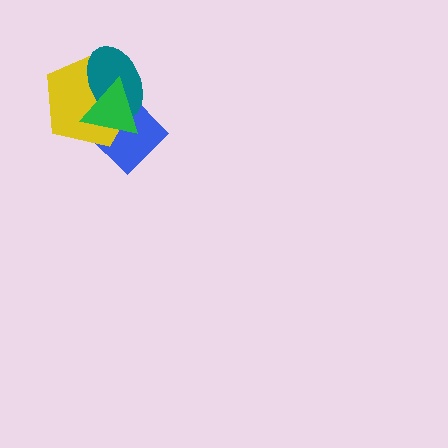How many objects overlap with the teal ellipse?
3 objects overlap with the teal ellipse.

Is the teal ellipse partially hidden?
Yes, it is partially covered by another shape.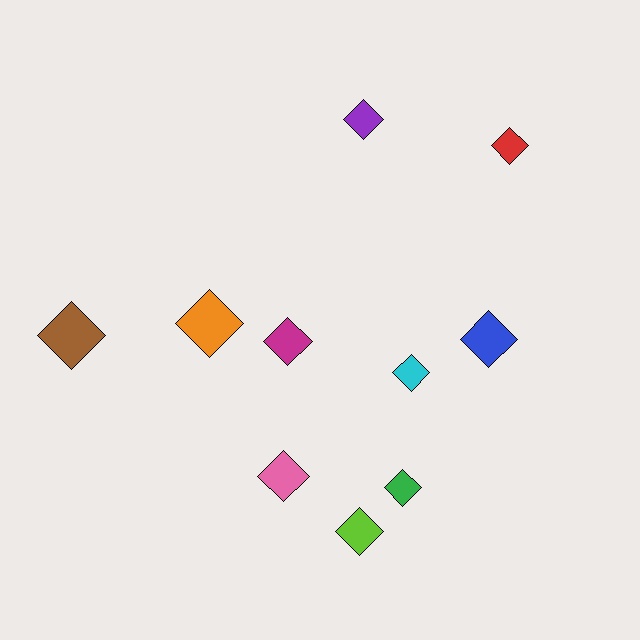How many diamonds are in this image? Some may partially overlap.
There are 10 diamonds.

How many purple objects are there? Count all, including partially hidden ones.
There is 1 purple object.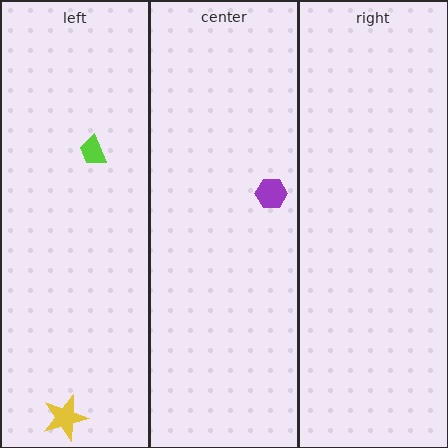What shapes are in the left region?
The yellow star, the lime trapezoid.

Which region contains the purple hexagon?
The center region.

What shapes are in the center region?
The purple hexagon.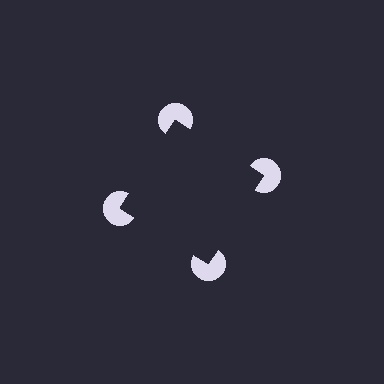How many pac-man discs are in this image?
There are 4 — one at each vertex of the illusory square.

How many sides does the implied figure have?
4 sides.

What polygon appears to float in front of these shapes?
An illusory square — its edges are inferred from the aligned wedge cuts in the pac-man discs, not physically drawn.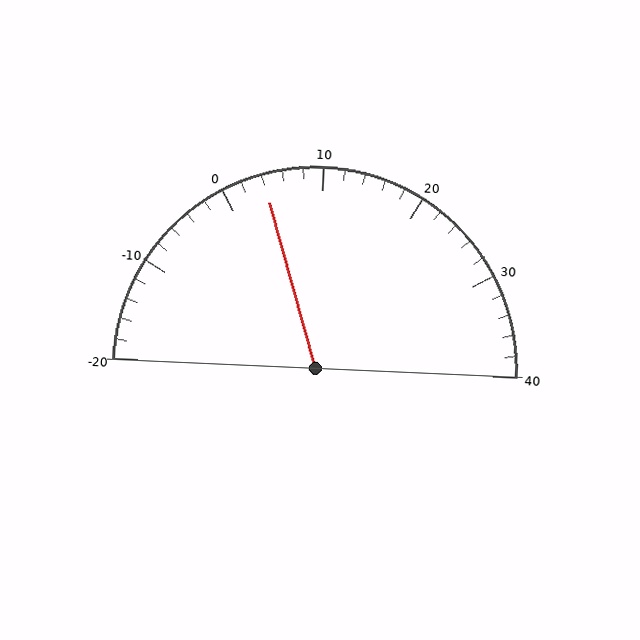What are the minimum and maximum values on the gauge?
The gauge ranges from -20 to 40.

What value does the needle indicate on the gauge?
The needle indicates approximately 4.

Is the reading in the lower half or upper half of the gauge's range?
The reading is in the lower half of the range (-20 to 40).